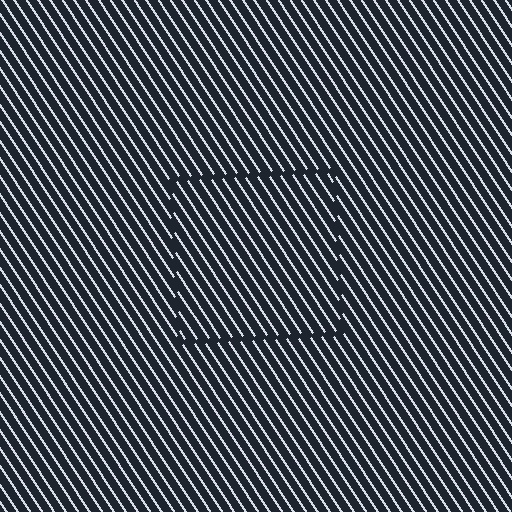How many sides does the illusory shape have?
4 sides — the line-ends trace a square.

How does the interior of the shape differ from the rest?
The interior of the shape contains the same grating, shifted by half a period — the contour is defined by the phase discontinuity where line-ends from the inner and outer gratings abut.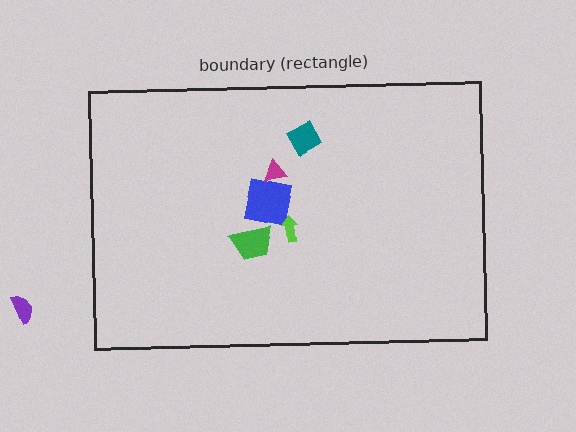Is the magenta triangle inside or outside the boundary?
Inside.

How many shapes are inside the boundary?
5 inside, 1 outside.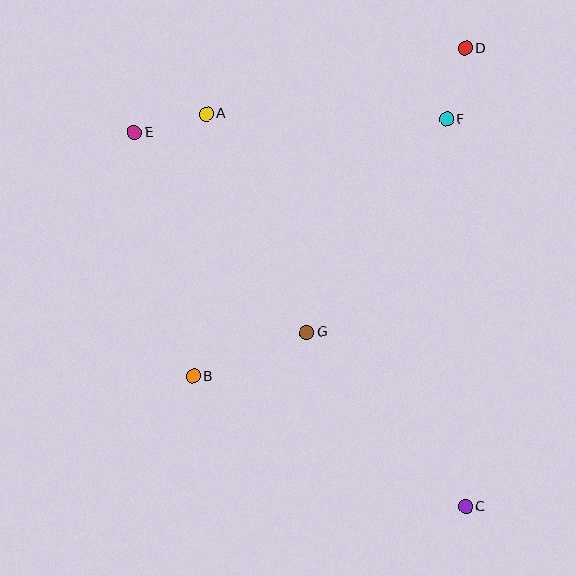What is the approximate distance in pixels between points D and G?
The distance between D and G is approximately 325 pixels.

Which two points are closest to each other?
Points D and F are closest to each other.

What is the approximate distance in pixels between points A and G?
The distance between A and G is approximately 241 pixels.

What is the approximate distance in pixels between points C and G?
The distance between C and G is approximately 236 pixels.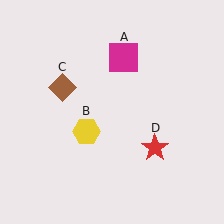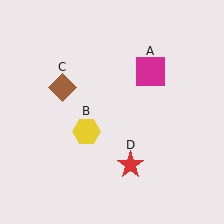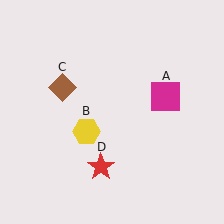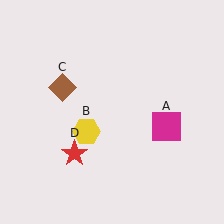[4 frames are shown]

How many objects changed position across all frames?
2 objects changed position: magenta square (object A), red star (object D).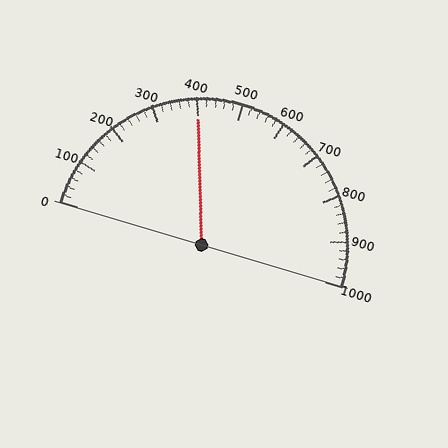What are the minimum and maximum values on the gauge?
The gauge ranges from 0 to 1000.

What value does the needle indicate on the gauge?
The needle indicates approximately 400.